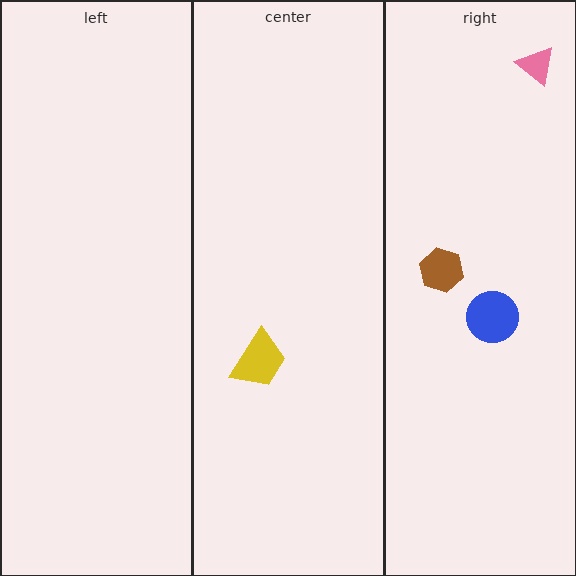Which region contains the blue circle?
The right region.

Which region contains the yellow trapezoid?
The center region.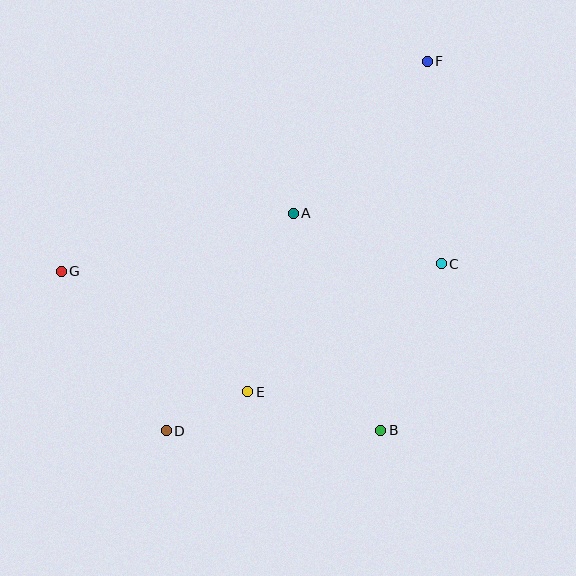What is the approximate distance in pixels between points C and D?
The distance between C and D is approximately 322 pixels.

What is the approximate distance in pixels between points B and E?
The distance between B and E is approximately 138 pixels.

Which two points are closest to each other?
Points D and E are closest to each other.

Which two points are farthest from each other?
Points D and F are farthest from each other.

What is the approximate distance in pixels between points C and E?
The distance between C and E is approximately 232 pixels.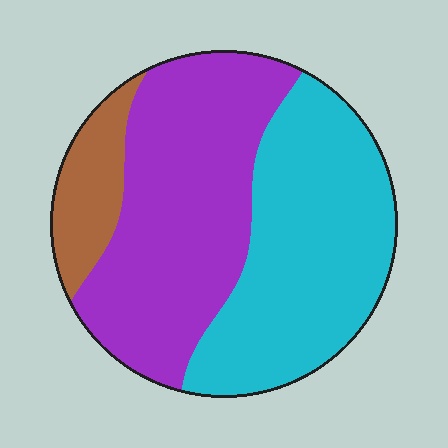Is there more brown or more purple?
Purple.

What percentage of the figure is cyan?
Cyan covers roughly 45% of the figure.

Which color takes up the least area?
Brown, at roughly 10%.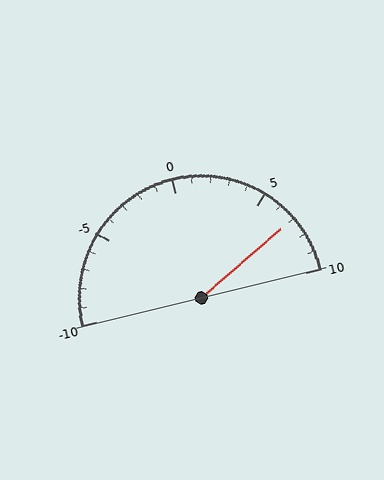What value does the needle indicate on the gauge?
The needle indicates approximately 7.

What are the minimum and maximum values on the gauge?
The gauge ranges from -10 to 10.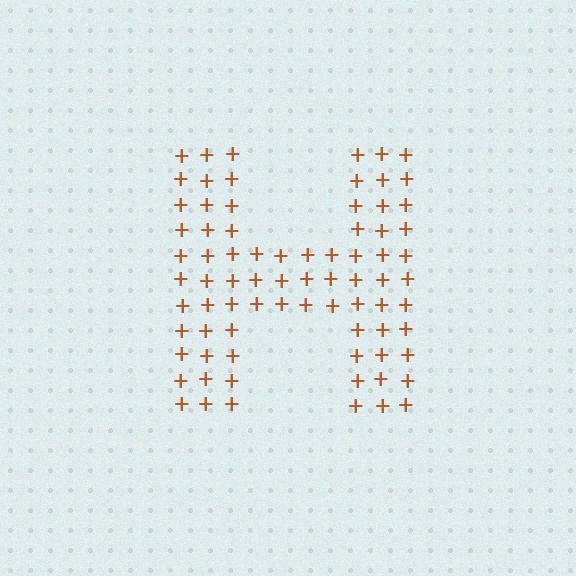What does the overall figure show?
The overall figure shows the letter H.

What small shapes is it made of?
It is made of small plus signs.